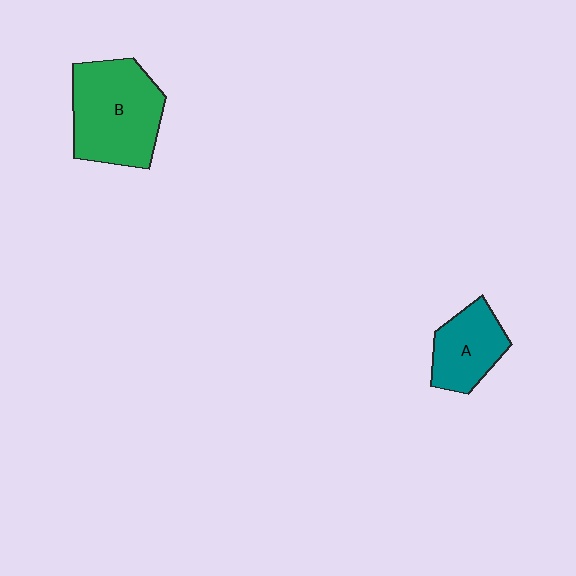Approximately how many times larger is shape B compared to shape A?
Approximately 1.7 times.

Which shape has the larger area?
Shape B (green).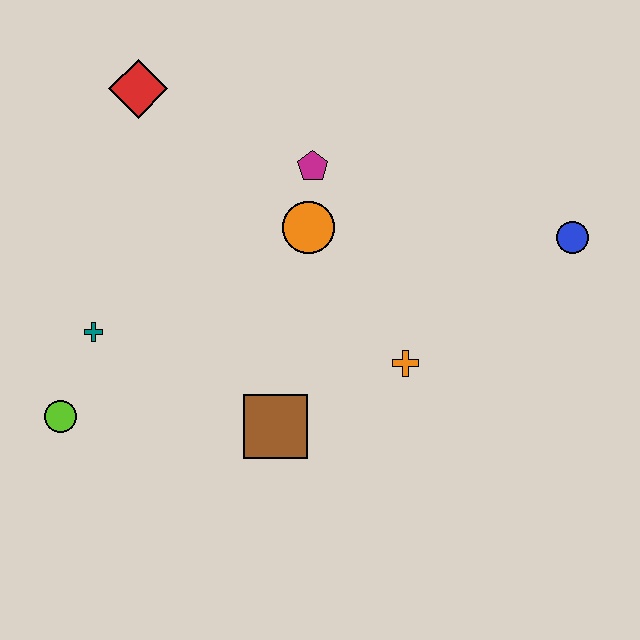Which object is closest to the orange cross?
The brown square is closest to the orange cross.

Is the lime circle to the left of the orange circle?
Yes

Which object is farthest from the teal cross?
The blue circle is farthest from the teal cross.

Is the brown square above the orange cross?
No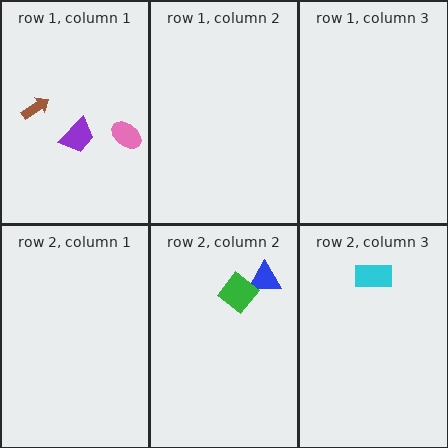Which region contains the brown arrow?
The row 1, column 1 region.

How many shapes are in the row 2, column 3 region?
1.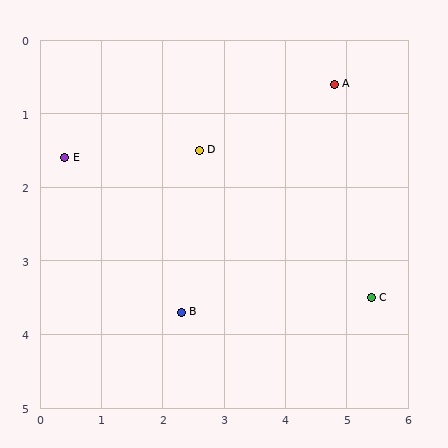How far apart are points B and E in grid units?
Points B and E are about 2.8 grid units apart.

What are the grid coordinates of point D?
Point D is at approximately (2.6, 1.5).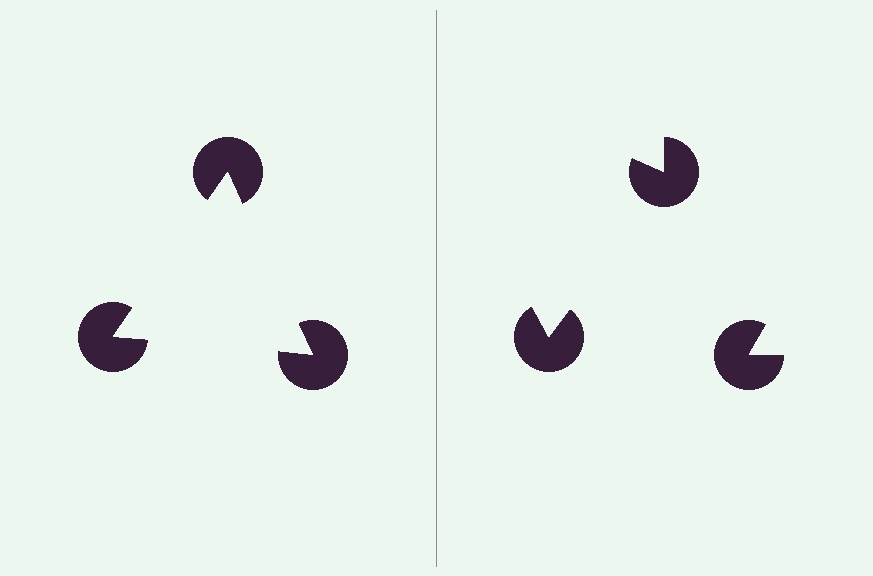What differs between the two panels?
The pac-man discs are positioned identically on both sides; only the wedge orientations differ. On the left they align to a triangle; on the right they are misaligned.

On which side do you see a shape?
An illusory triangle appears on the left side. On the right side the wedge cuts are rotated, so no coherent shape forms.